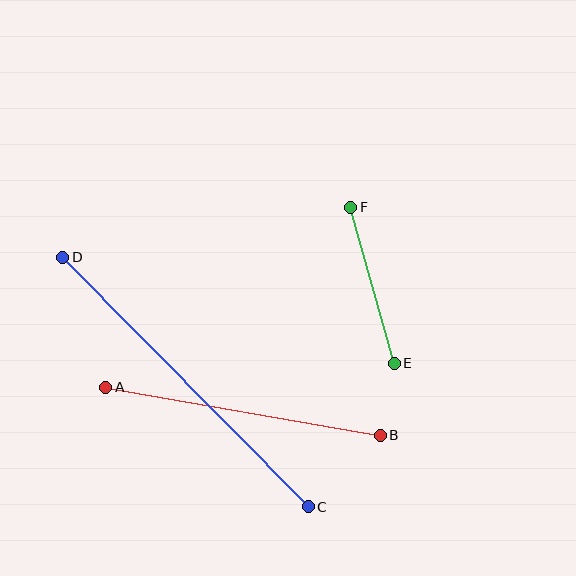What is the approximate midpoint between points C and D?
The midpoint is at approximately (185, 382) pixels.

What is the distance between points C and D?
The distance is approximately 350 pixels.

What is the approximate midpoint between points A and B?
The midpoint is at approximately (243, 411) pixels.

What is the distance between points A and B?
The distance is approximately 279 pixels.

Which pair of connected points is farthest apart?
Points C and D are farthest apart.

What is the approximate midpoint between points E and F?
The midpoint is at approximately (373, 285) pixels.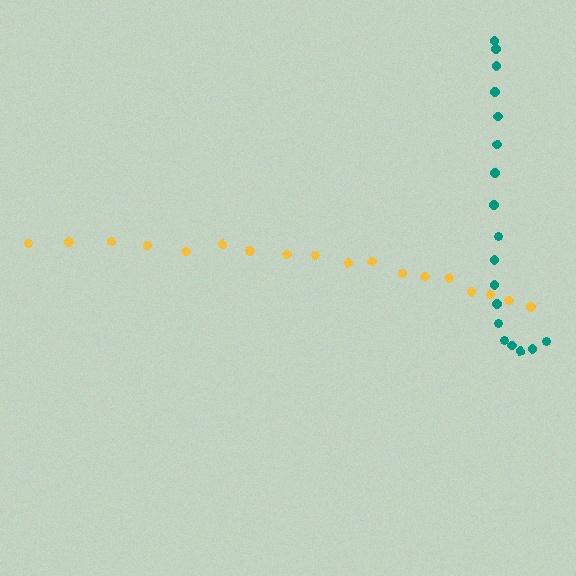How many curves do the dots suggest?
There are 2 distinct paths.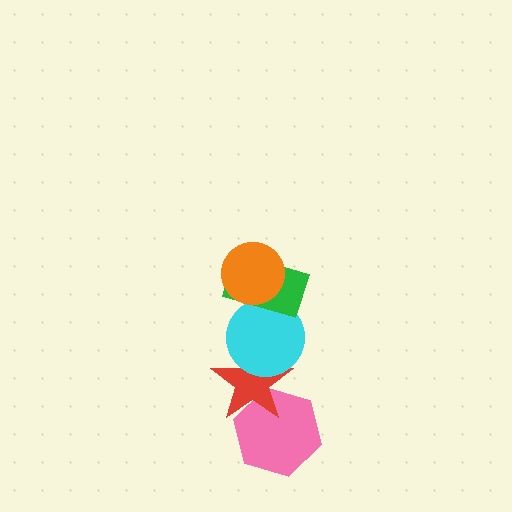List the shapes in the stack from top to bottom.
From top to bottom: the orange circle, the green rectangle, the cyan circle, the red star, the pink hexagon.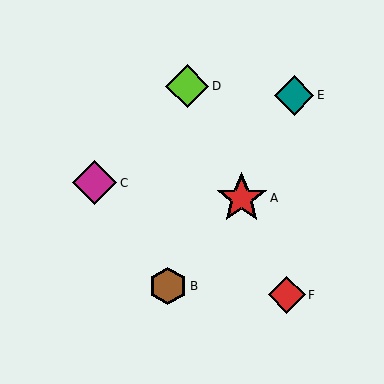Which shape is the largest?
The red star (labeled A) is the largest.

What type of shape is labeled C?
Shape C is a magenta diamond.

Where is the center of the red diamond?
The center of the red diamond is at (287, 295).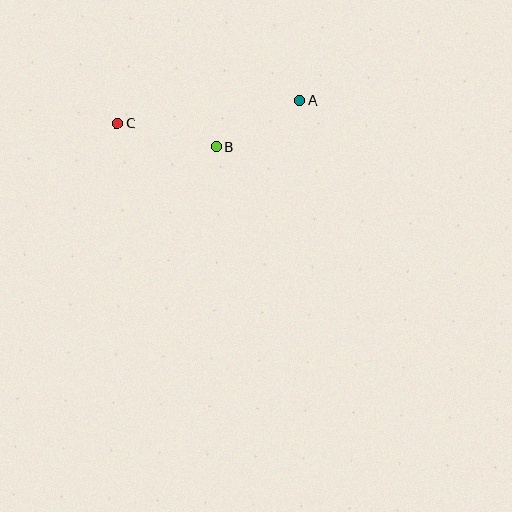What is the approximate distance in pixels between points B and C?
The distance between B and C is approximately 101 pixels.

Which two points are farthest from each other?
Points A and C are farthest from each other.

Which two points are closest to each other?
Points A and B are closest to each other.